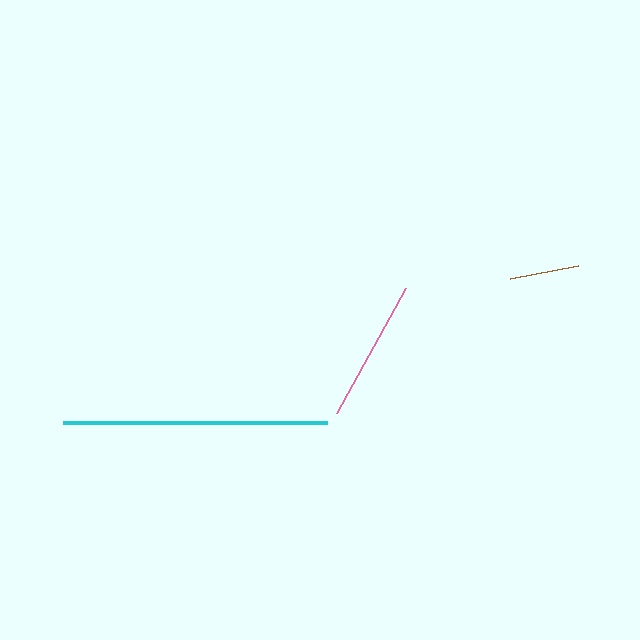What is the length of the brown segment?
The brown segment is approximately 69 pixels long.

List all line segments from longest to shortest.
From longest to shortest: cyan, pink, brown.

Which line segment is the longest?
The cyan line is the longest at approximately 264 pixels.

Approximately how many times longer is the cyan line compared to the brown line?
The cyan line is approximately 3.8 times the length of the brown line.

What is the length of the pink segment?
The pink segment is approximately 143 pixels long.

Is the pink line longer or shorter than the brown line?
The pink line is longer than the brown line.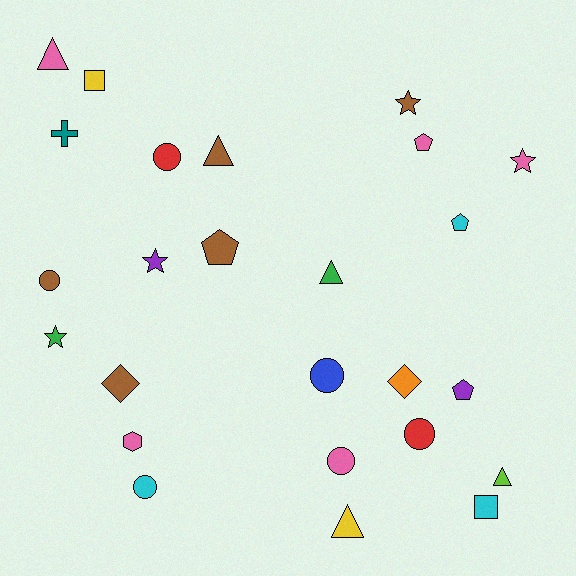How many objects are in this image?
There are 25 objects.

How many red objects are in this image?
There are 2 red objects.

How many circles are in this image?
There are 6 circles.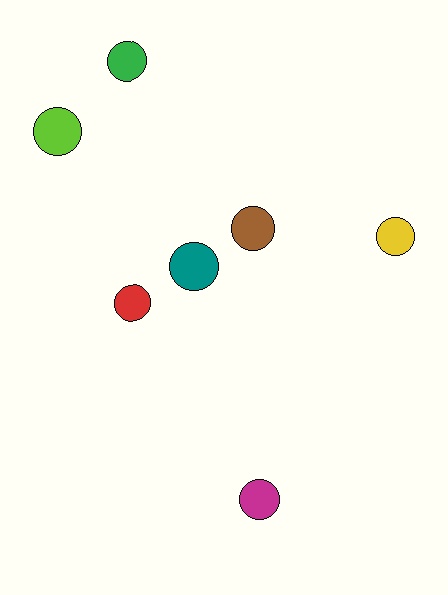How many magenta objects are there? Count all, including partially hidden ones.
There is 1 magenta object.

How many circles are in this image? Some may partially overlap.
There are 7 circles.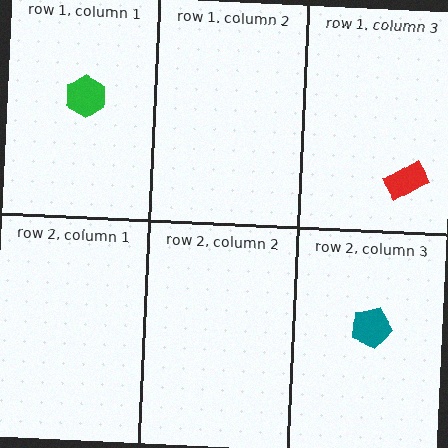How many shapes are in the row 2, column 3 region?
1.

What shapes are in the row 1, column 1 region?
The green hexagon.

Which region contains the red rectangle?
The row 1, column 3 region.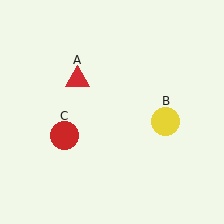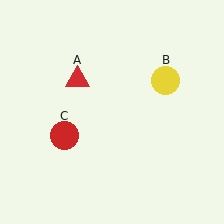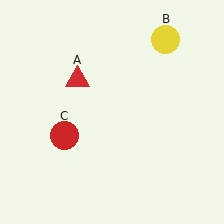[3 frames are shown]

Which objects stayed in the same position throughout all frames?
Red triangle (object A) and red circle (object C) remained stationary.